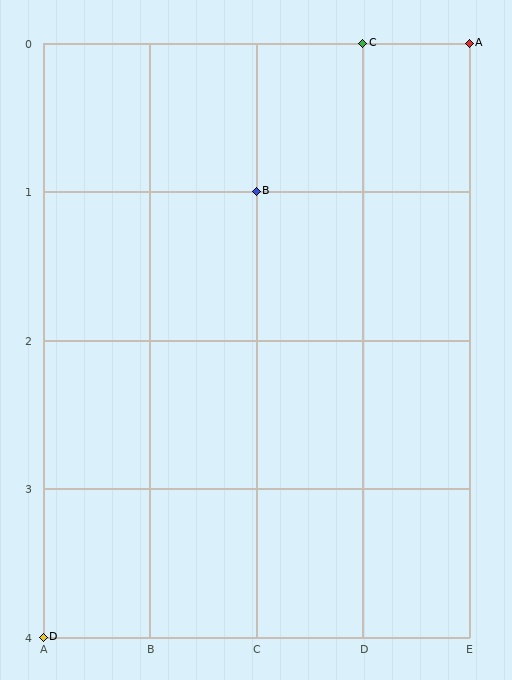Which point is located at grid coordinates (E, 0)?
Point A is at (E, 0).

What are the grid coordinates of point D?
Point D is at grid coordinates (A, 4).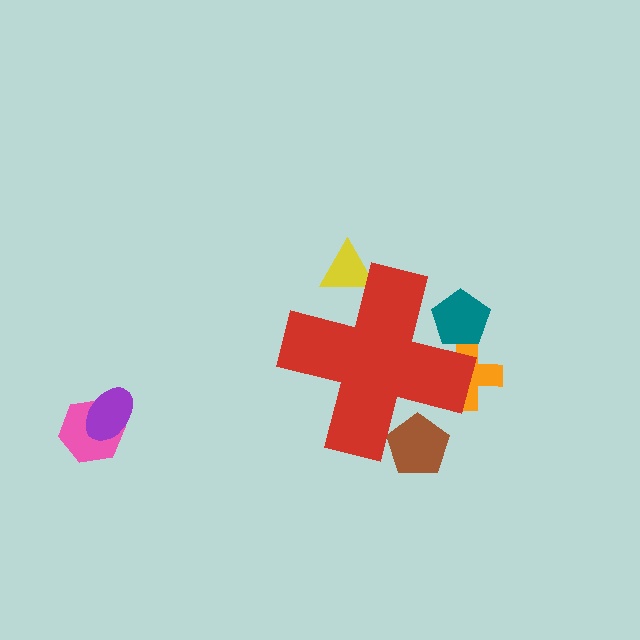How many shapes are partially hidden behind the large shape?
4 shapes are partially hidden.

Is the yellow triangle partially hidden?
Yes, the yellow triangle is partially hidden behind the red cross.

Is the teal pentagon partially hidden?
Yes, the teal pentagon is partially hidden behind the red cross.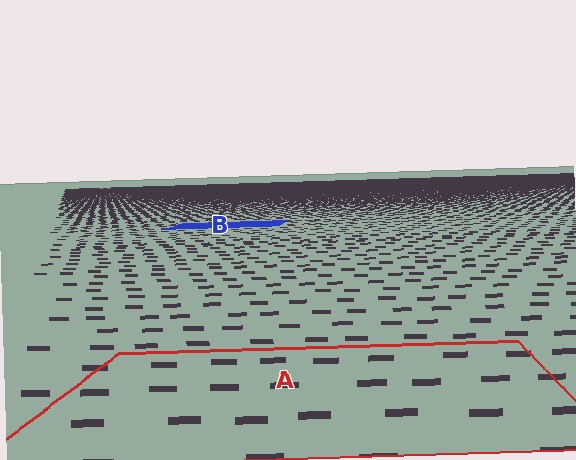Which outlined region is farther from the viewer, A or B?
Region B is farther from the viewer — the texture elements inside it appear smaller and more densely packed.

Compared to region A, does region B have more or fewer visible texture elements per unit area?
Region B has more texture elements per unit area — they are packed more densely because it is farther away.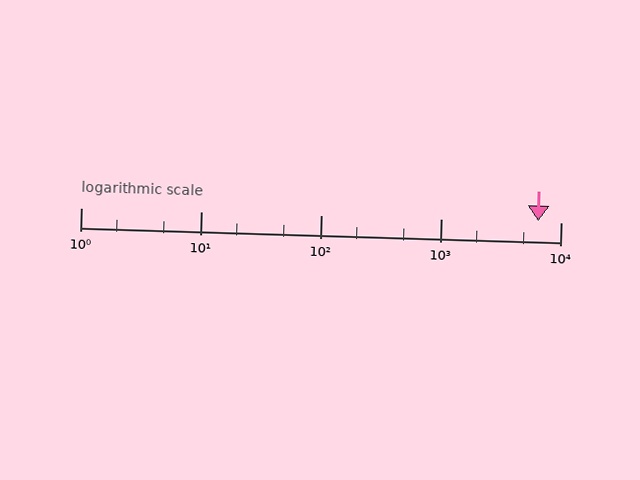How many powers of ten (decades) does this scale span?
The scale spans 4 decades, from 1 to 10000.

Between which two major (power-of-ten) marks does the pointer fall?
The pointer is between 1000 and 10000.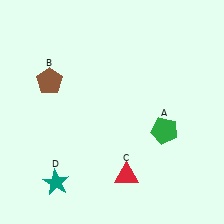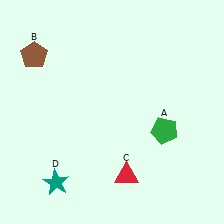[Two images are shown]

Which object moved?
The brown pentagon (B) moved up.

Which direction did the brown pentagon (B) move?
The brown pentagon (B) moved up.